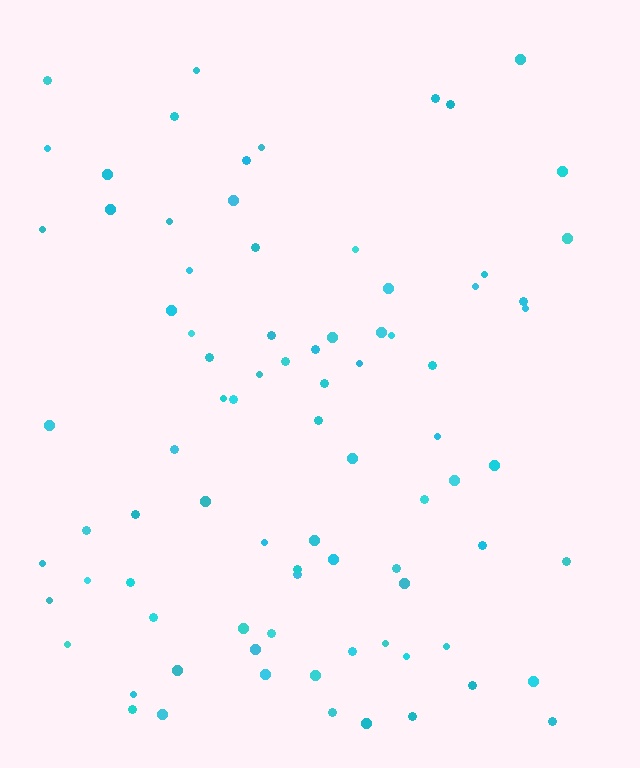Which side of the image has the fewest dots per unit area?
The top.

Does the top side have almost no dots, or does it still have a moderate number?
Still a moderate number, just noticeably fewer than the bottom.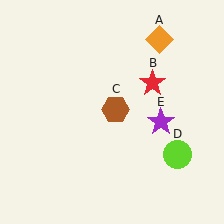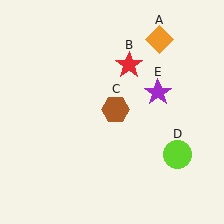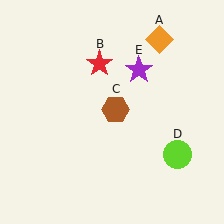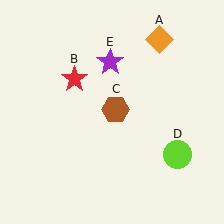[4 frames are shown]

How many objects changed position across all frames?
2 objects changed position: red star (object B), purple star (object E).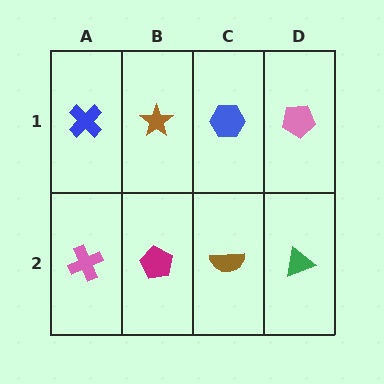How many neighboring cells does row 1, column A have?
2.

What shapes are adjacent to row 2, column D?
A pink pentagon (row 1, column D), a brown semicircle (row 2, column C).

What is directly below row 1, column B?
A magenta pentagon.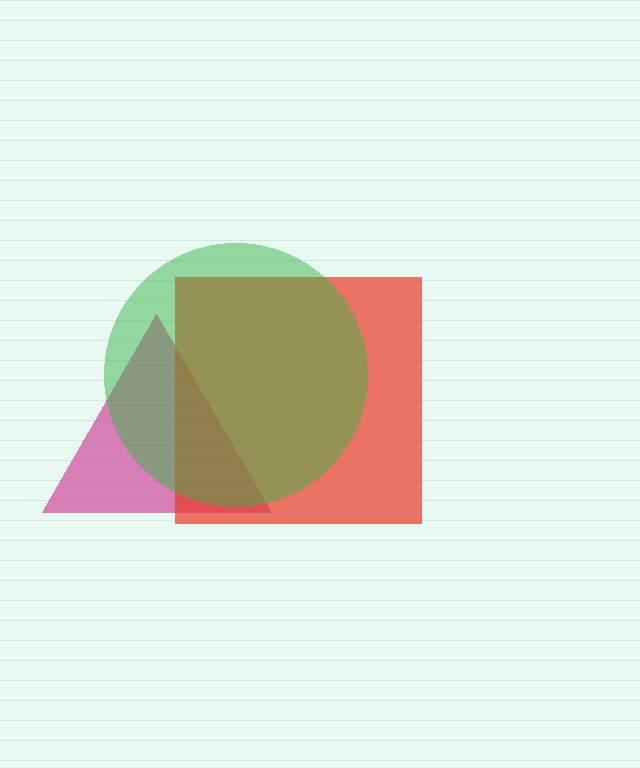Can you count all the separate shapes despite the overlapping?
Yes, there are 3 separate shapes.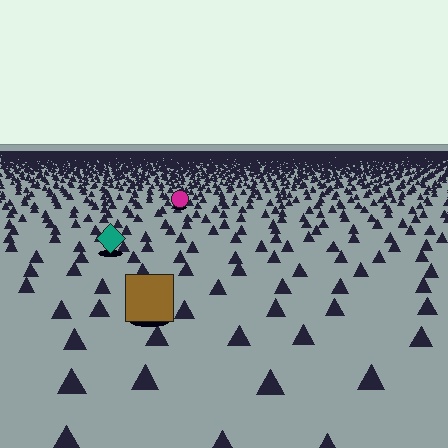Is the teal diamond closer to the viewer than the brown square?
No. The brown square is closer — you can tell from the texture gradient: the ground texture is coarser near it.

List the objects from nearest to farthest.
From nearest to farthest: the brown square, the teal diamond, the magenta circle.